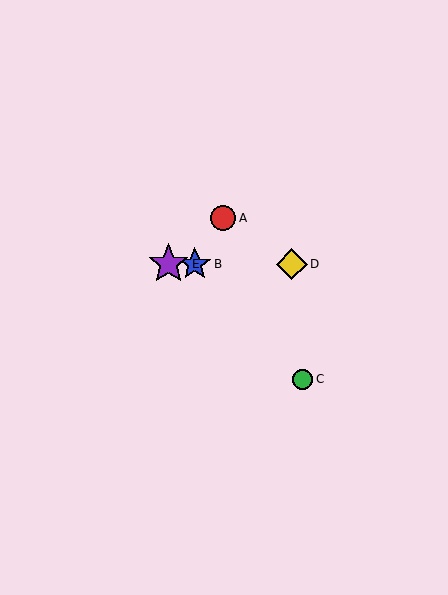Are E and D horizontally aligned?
Yes, both are at y≈264.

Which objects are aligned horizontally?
Objects B, D, E are aligned horizontally.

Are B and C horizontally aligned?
No, B is at y≈264 and C is at y≈379.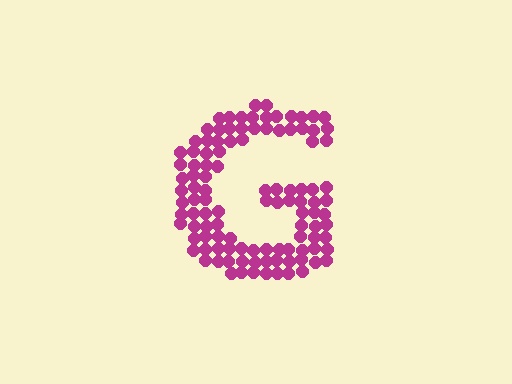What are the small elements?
The small elements are circles.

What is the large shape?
The large shape is the letter G.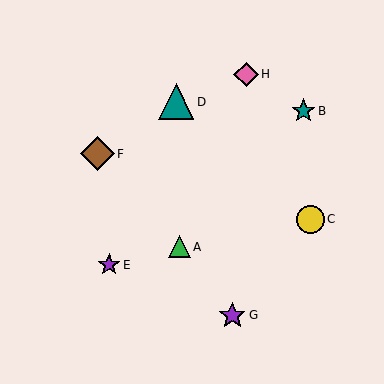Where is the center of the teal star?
The center of the teal star is at (303, 111).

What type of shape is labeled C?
Shape C is a yellow circle.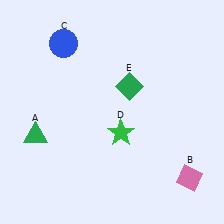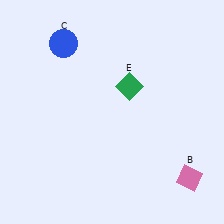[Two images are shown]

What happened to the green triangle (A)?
The green triangle (A) was removed in Image 2. It was in the bottom-left area of Image 1.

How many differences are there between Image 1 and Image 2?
There are 2 differences between the two images.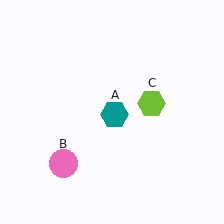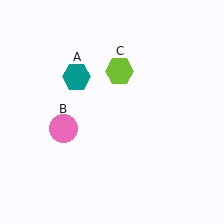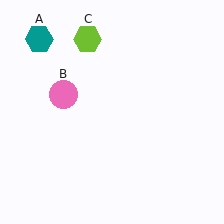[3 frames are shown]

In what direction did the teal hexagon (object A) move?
The teal hexagon (object A) moved up and to the left.